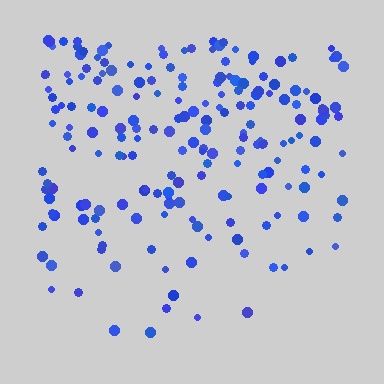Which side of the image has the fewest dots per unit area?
The bottom.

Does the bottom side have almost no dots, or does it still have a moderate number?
Still a moderate number, just noticeably fewer than the top.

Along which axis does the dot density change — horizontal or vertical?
Vertical.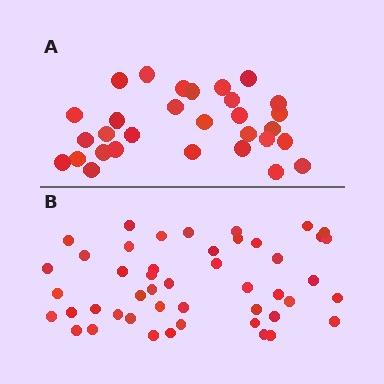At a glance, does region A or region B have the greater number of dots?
Region B (the bottom region) has more dots.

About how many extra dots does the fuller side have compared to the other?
Region B has approximately 15 more dots than region A.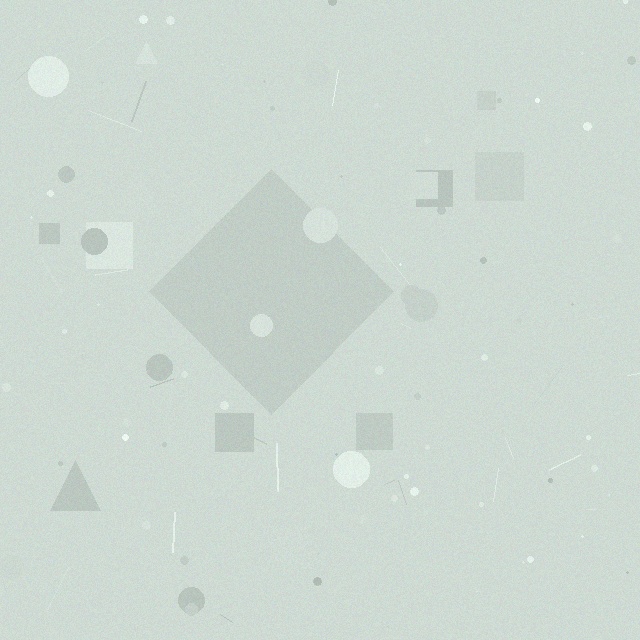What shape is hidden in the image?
A diamond is hidden in the image.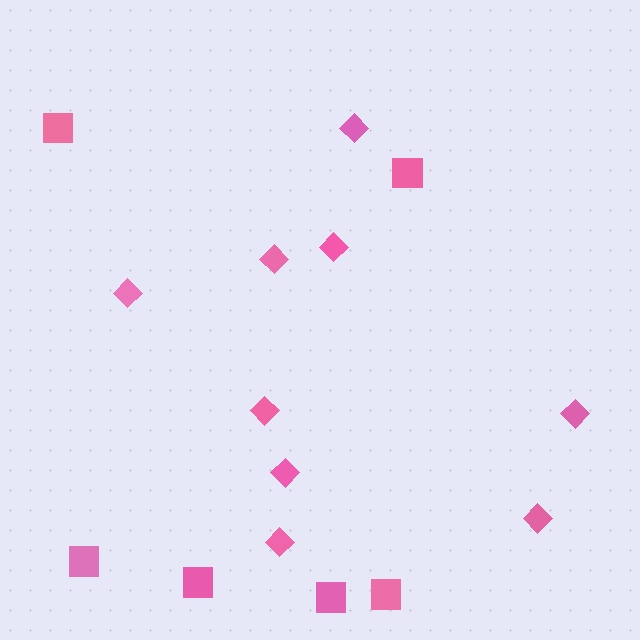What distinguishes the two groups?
There are 2 groups: one group of diamonds (9) and one group of squares (6).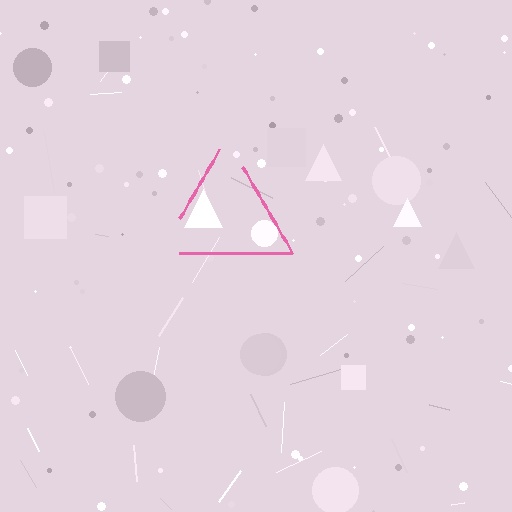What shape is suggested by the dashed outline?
The dashed outline suggests a triangle.